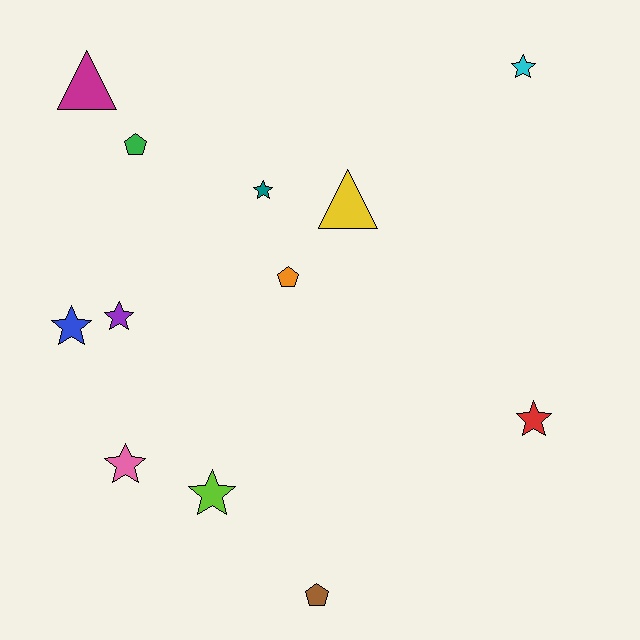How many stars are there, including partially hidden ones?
There are 7 stars.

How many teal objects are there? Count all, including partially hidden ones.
There is 1 teal object.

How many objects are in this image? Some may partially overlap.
There are 12 objects.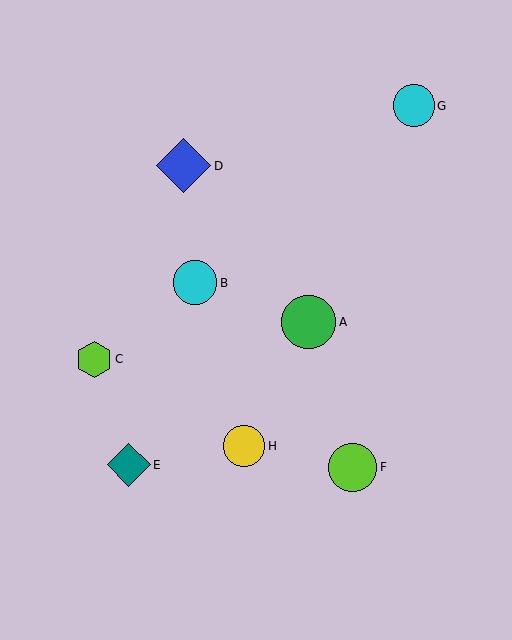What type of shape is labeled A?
Shape A is a green circle.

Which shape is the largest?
The blue diamond (labeled D) is the largest.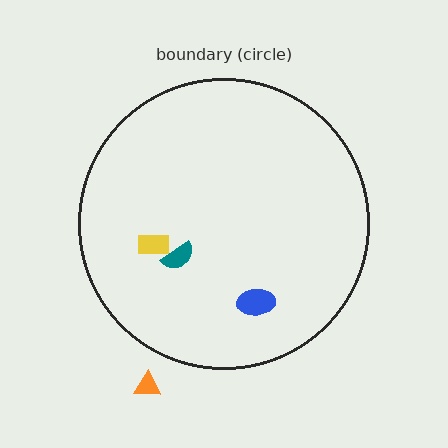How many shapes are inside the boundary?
3 inside, 1 outside.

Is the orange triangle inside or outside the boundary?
Outside.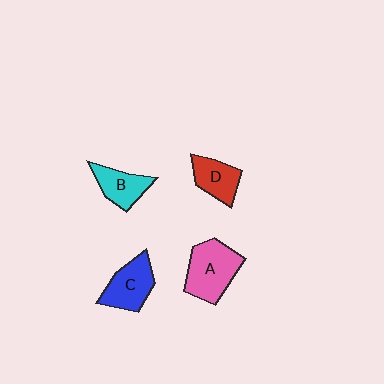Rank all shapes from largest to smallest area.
From largest to smallest: A (pink), C (blue), D (red), B (cyan).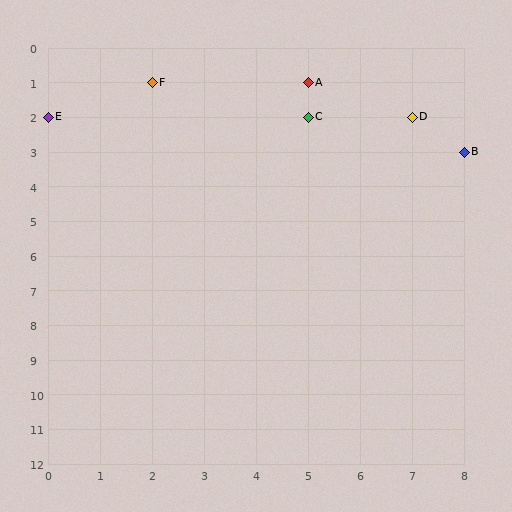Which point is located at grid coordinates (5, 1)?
Point A is at (5, 1).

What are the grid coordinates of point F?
Point F is at grid coordinates (2, 1).